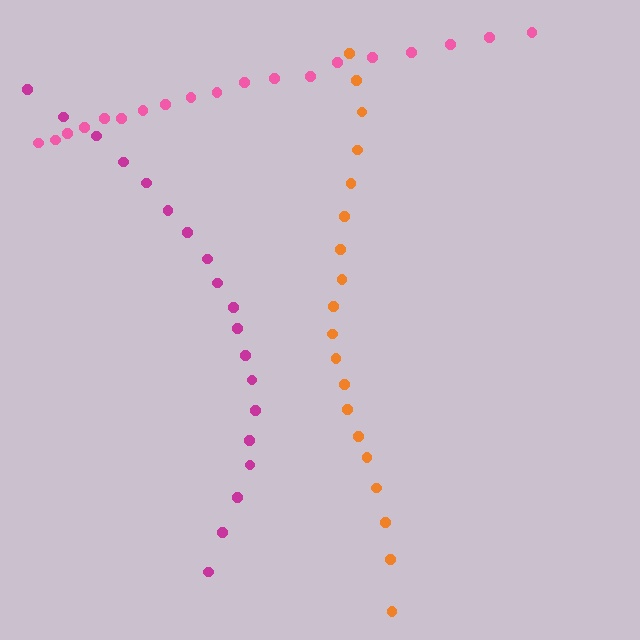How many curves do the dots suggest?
There are 3 distinct paths.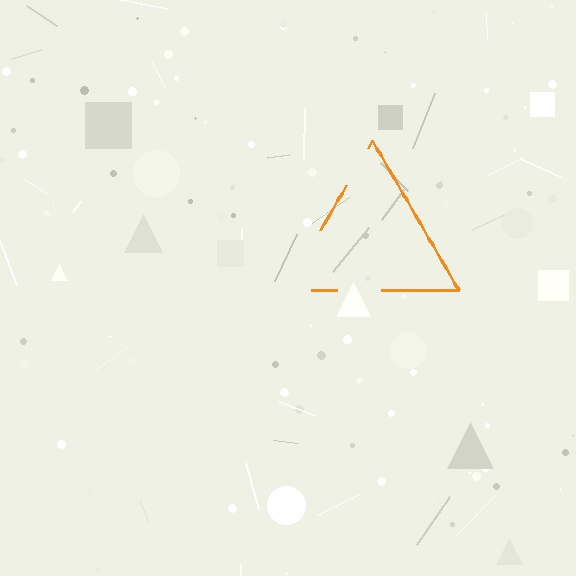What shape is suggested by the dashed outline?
The dashed outline suggests a triangle.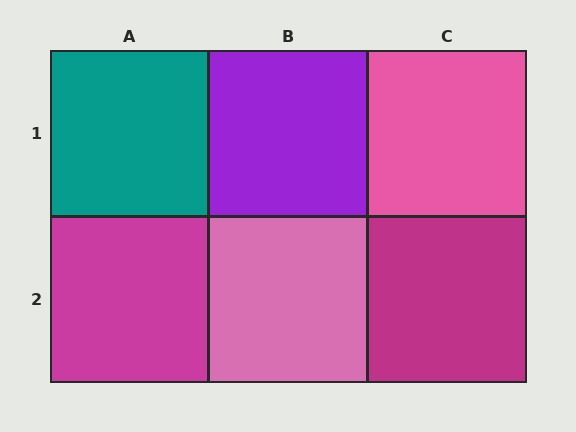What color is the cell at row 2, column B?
Pink.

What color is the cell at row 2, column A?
Magenta.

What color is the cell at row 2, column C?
Magenta.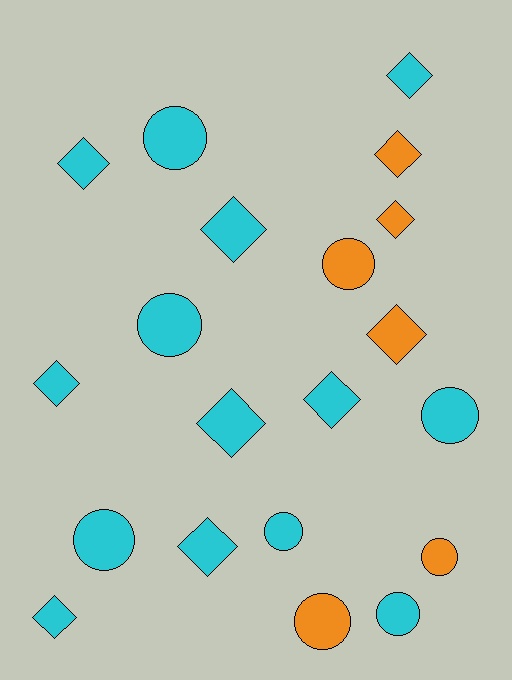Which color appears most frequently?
Cyan, with 14 objects.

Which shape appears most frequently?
Diamond, with 11 objects.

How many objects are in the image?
There are 20 objects.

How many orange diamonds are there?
There are 3 orange diamonds.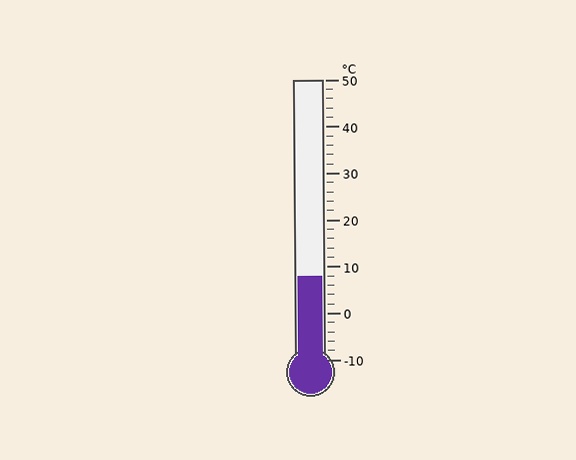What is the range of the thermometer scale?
The thermometer scale ranges from -10°C to 50°C.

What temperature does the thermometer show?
The thermometer shows approximately 8°C.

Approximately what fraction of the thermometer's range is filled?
The thermometer is filled to approximately 30% of its range.